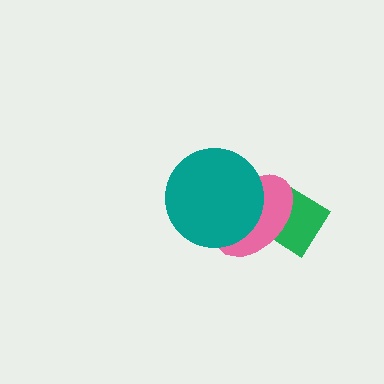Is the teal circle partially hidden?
No, no other shape covers it.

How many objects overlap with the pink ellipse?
2 objects overlap with the pink ellipse.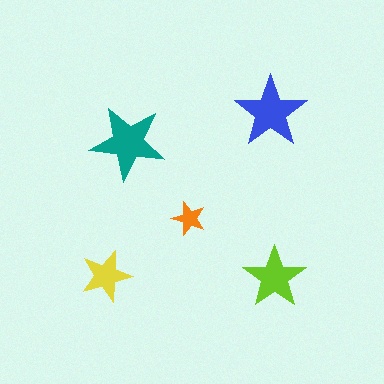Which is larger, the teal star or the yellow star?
The teal one.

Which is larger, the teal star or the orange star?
The teal one.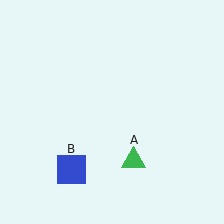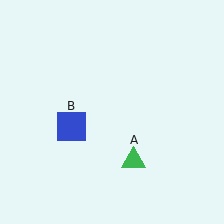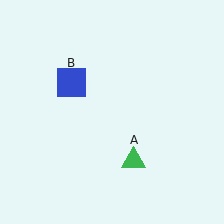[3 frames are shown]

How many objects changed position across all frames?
1 object changed position: blue square (object B).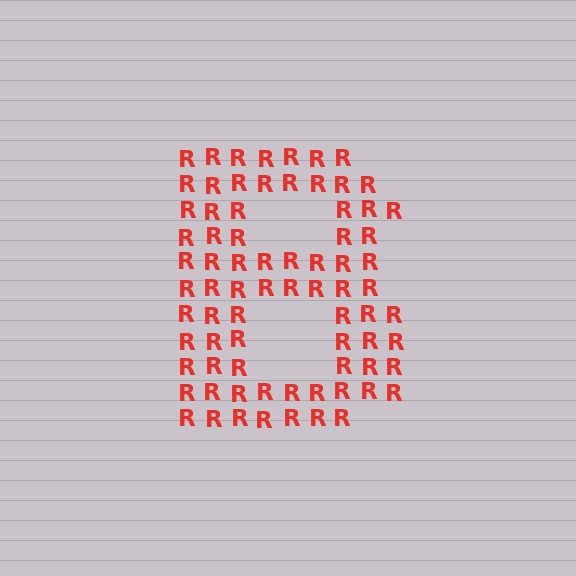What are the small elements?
The small elements are letter R's.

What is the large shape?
The large shape is the letter B.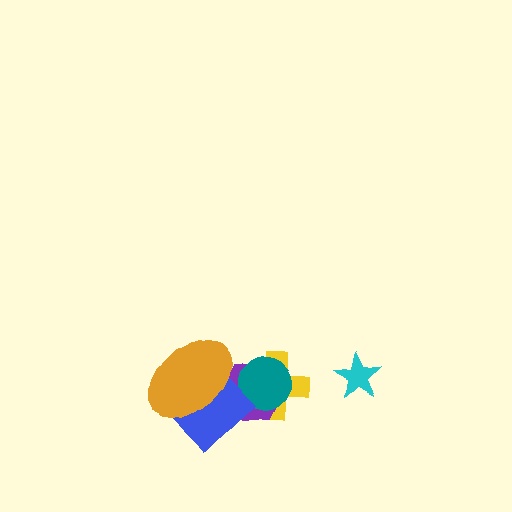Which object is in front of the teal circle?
The blue diamond is in front of the teal circle.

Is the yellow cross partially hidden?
Yes, it is partially covered by another shape.